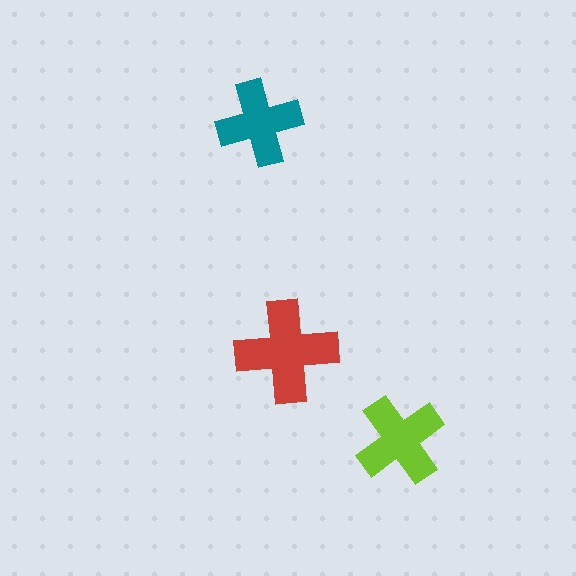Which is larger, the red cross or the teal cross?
The red one.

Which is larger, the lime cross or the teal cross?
The lime one.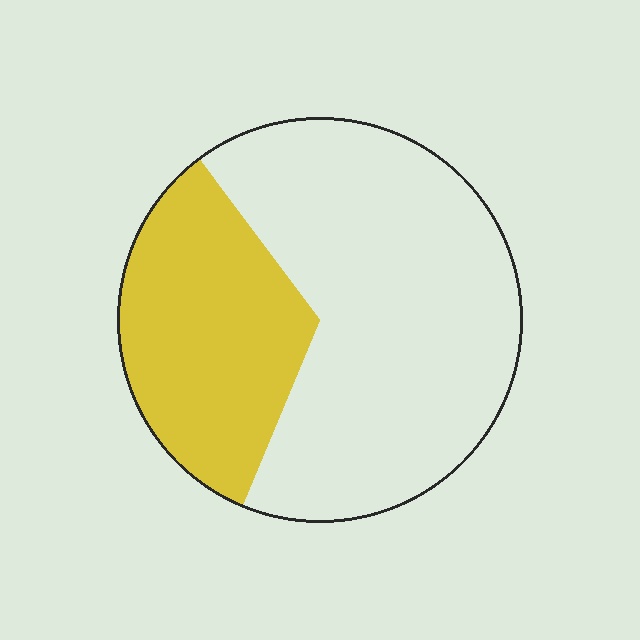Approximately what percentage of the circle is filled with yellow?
Approximately 35%.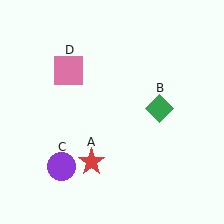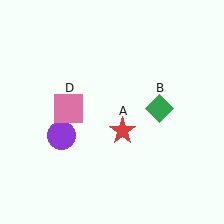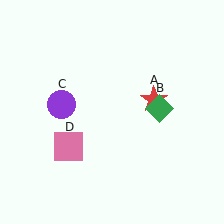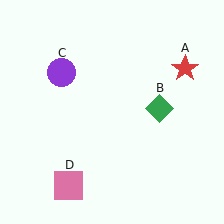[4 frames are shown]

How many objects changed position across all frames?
3 objects changed position: red star (object A), purple circle (object C), pink square (object D).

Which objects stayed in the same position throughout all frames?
Green diamond (object B) remained stationary.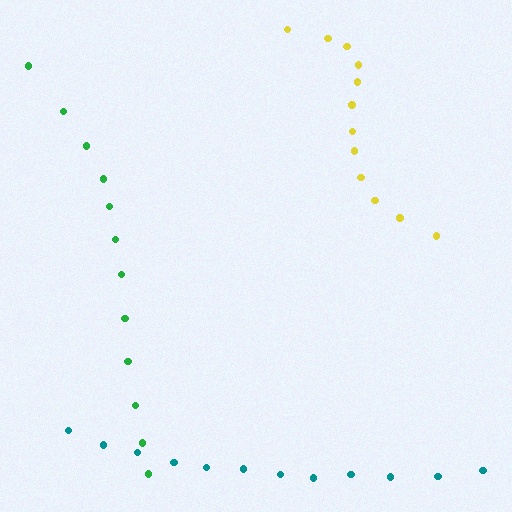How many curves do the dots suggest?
There are 3 distinct paths.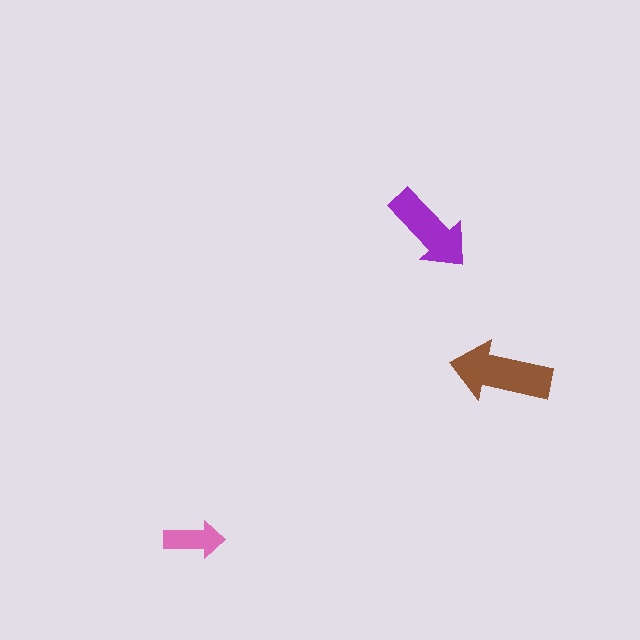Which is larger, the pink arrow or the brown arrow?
The brown one.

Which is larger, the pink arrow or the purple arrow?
The purple one.